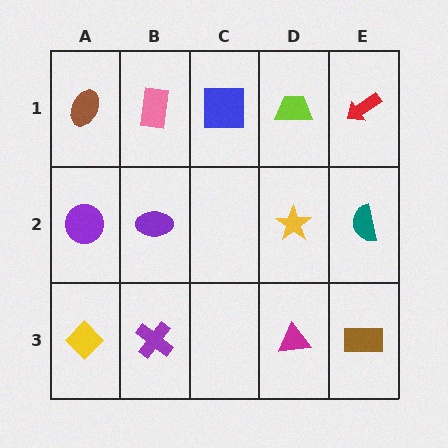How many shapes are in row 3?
4 shapes.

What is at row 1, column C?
A blue square.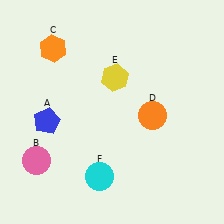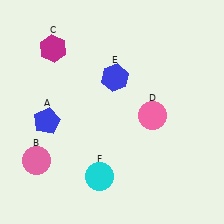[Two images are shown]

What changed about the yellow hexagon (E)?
In Image 1, E is yellow. In Image 2, it changed to blue.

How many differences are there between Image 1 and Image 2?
There are 3 differences between the two images.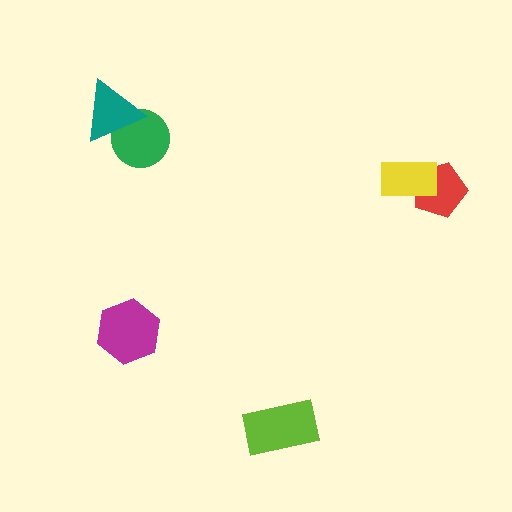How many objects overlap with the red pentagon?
1 object overlaps with the red pentagon.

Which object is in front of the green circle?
The teal triangle is in front of the green circle.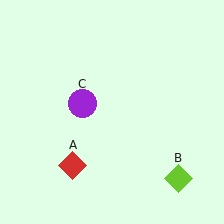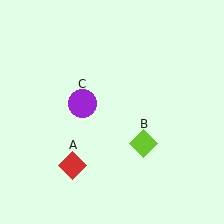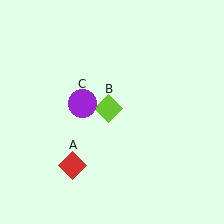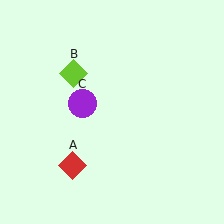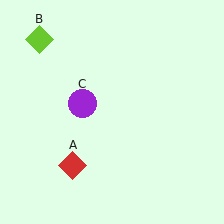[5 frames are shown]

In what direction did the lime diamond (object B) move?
The lime diamond (object B) moved up and to the left.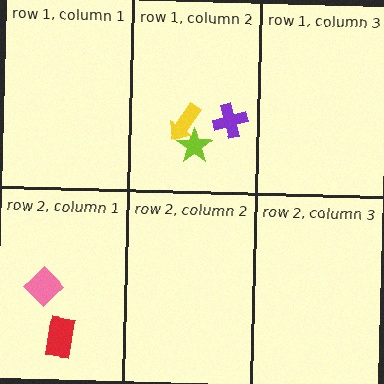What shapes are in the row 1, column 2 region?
The purple cross, the yellow arrow, the lime star.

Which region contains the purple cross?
The row 1, column 2 region.